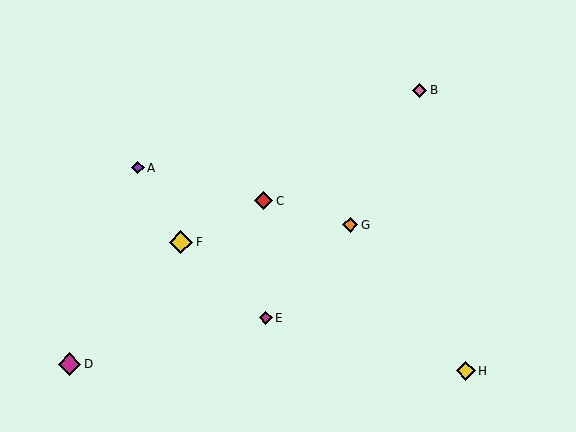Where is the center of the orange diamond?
The center of the orange diamond is at (350, 225).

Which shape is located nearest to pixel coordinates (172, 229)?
The yellow diamond (labeled F) at (181, 242) is nearest to that location.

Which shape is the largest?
The yellow diamond (labeled F) is the largest.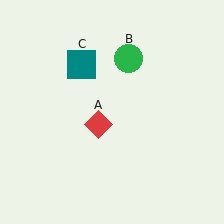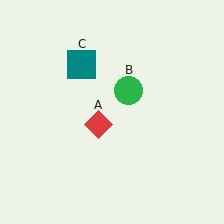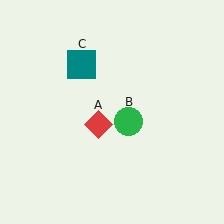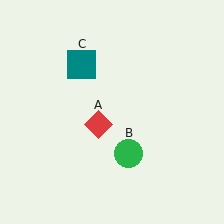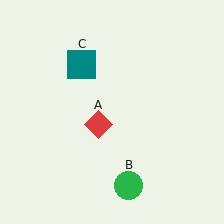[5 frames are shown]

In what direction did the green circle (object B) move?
The green circle (object B) moved down.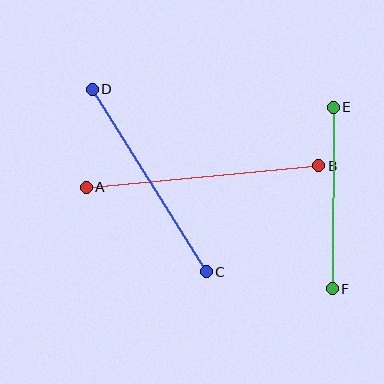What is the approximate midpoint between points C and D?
The midpoint is at approximately (149, 181) pixels.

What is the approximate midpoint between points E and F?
The midpoint is at approximately (333, 198) pixels.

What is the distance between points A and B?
The distance is approximately 234 pixels.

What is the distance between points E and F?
The distance is approximately 181 pixels.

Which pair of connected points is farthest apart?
Points A and B are farthest apart.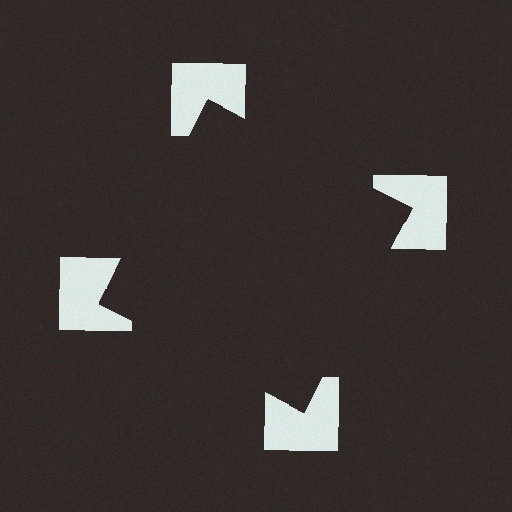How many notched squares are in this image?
There are 4 — one at each vertex of the illusory square.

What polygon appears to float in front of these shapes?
An illusory square — its edges are inferred from the aligned wedge cuts in the notched squares, not physically drawn.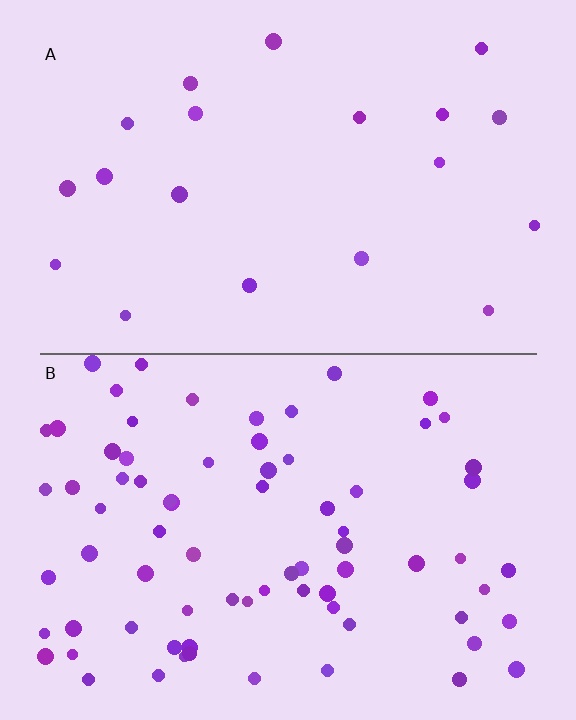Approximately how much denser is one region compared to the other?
Approximately 3.8× — region B over region A.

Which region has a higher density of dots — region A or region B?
B (the bottom).